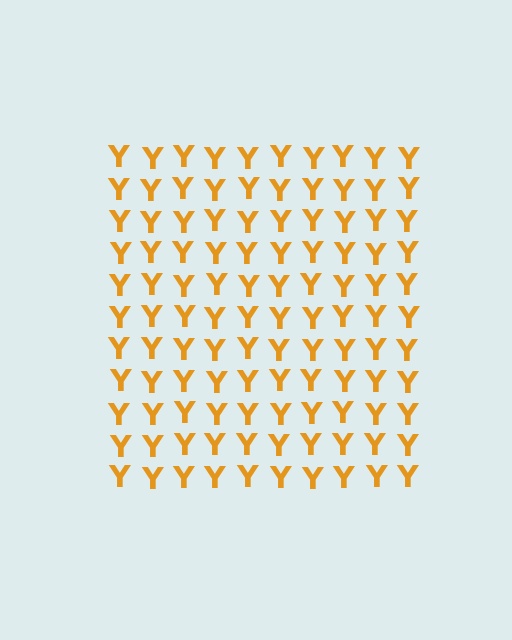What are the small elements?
The small elements are letter Y's.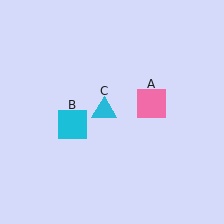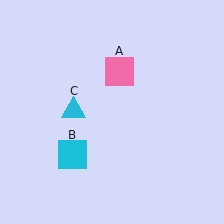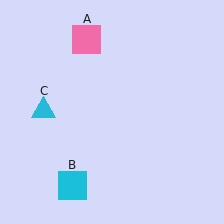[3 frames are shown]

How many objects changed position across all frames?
3 objects changed position: pink square (object A), cyan square (object B), cyan triangle (object C).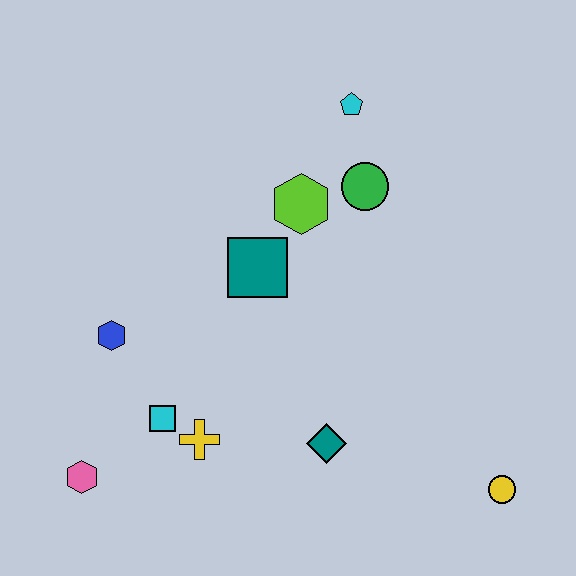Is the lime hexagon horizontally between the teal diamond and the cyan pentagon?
No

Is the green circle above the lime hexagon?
Yes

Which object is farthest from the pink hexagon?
The cyan pentagon is farthest from the pink hexagon.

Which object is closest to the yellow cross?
The cyan square is closest to the yellow cross.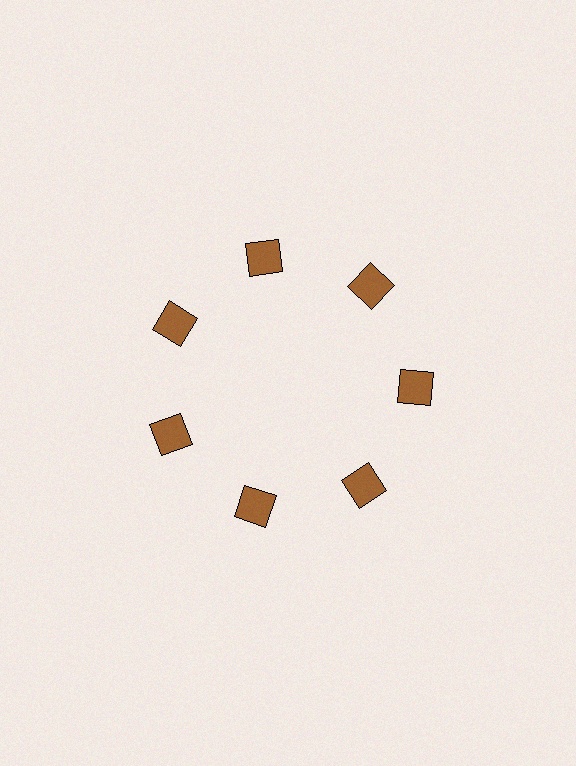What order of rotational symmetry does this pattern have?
This pattern has 7-fold rotational symmetry.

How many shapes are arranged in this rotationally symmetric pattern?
There are 7 shapes, arranged in 7 groups of 1.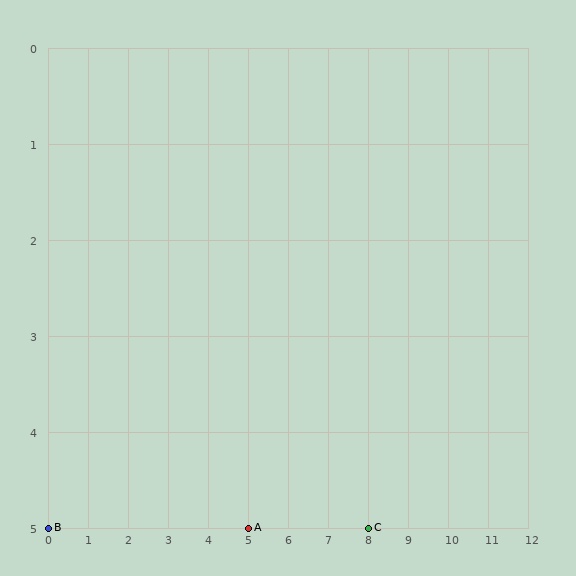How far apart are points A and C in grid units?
Points A and C are 3 columns apart.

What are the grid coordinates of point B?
Point B is at grid coordinates (0, 5).